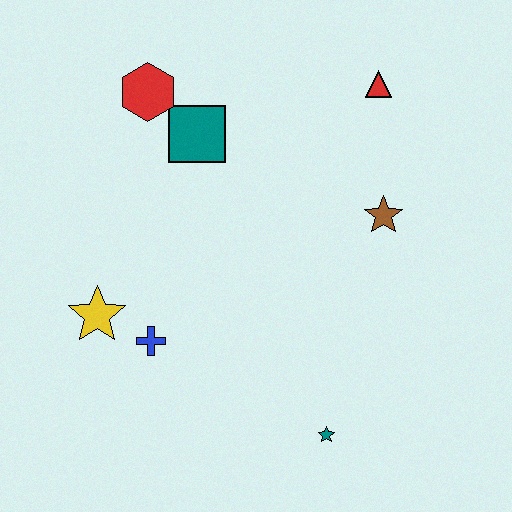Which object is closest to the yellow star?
The blue cross is closest to the yellow star.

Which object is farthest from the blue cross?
The red triangle is farthest from the blue cross.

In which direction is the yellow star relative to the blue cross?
The yellow star is to the left of the blue cross.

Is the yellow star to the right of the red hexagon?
No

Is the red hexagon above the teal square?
Yes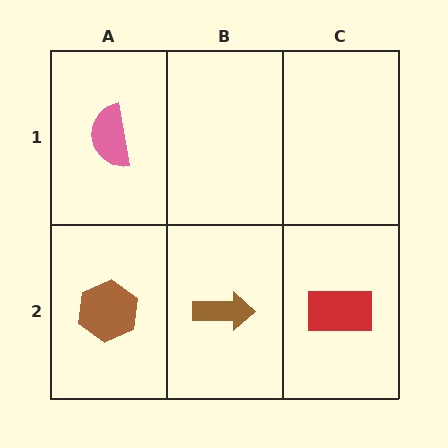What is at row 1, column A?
A pink semicircle.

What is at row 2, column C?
A red rectangle.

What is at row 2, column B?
A brown arrow.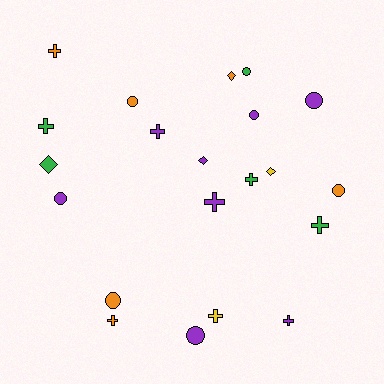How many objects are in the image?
There are 21 objects.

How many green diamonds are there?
There is 1 green diamond.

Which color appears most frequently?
Purple, with 8 objects.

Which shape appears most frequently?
Cross, with 9 objects.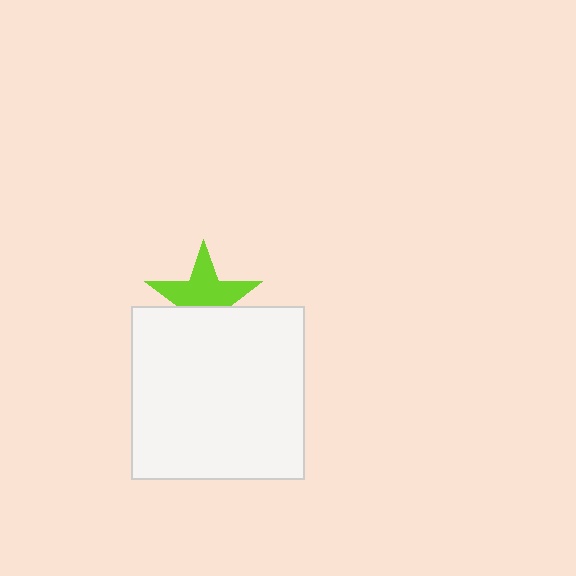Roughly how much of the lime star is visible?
About half of it is visible (roughly 60%).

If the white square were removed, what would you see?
You would see the complete lime star.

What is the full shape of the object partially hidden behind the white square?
The partially hidden object is a lime star.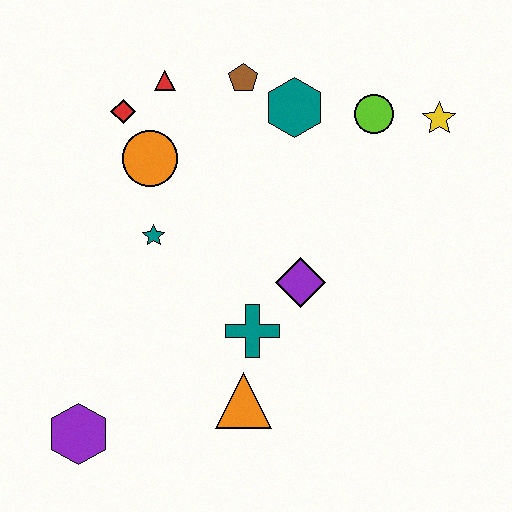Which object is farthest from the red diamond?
The purple hexagon is farthest from the red diamond.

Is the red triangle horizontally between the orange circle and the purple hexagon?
No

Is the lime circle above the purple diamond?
Yes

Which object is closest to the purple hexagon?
The orange triangle is closest to the purple hexagon.